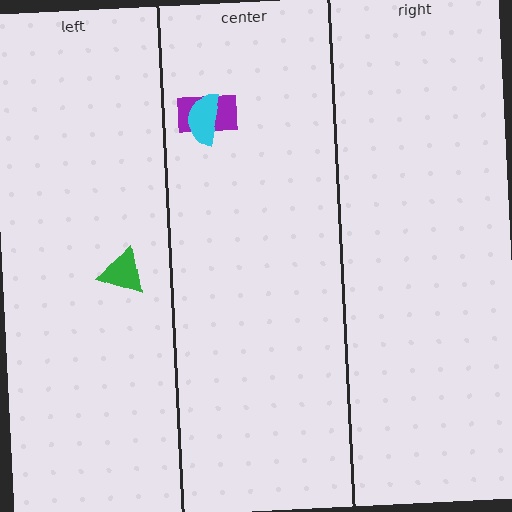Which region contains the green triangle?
The left region.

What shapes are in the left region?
The green triangle.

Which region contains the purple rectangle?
The center region.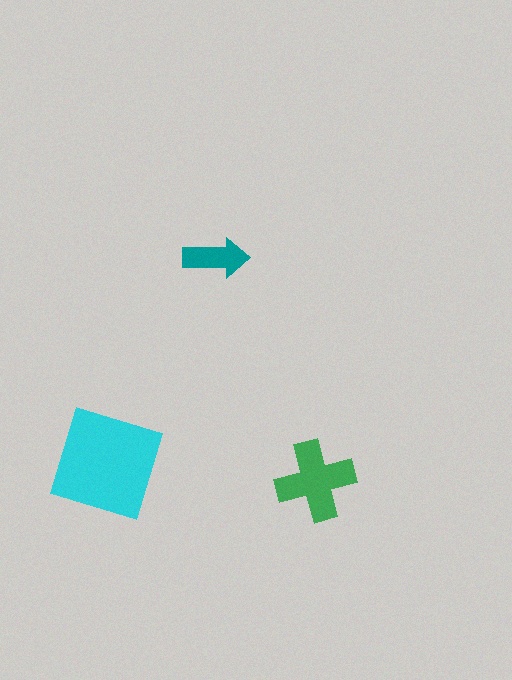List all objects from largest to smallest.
The cyan diamond, the green cross, the teal arrow.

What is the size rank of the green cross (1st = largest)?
2nd.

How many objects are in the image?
There are 3 objects in the image.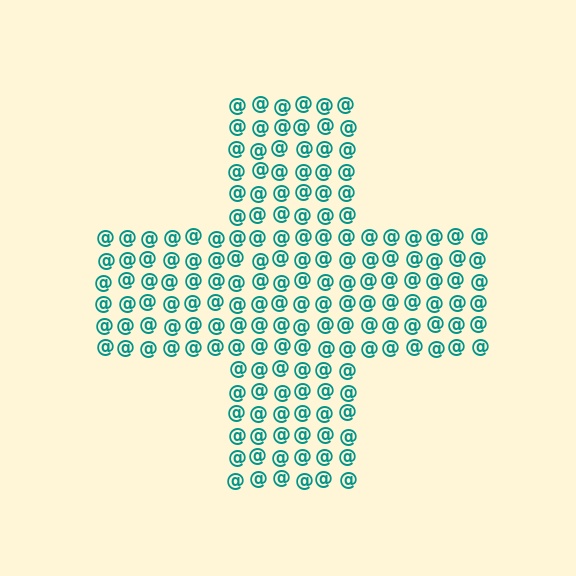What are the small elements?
The small elements are at signs.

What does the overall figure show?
The overall figure shows a cross.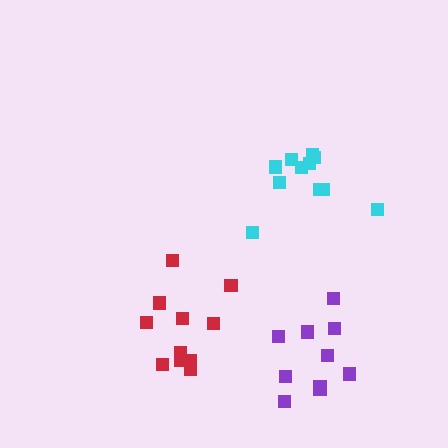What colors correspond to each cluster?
The clusters are colored: red, cyan, purple.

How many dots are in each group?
Group 1: 11 dots, Group 2: 11 dots, Group 3: 10 dots (32 total).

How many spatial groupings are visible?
There are 3 spatial groupings.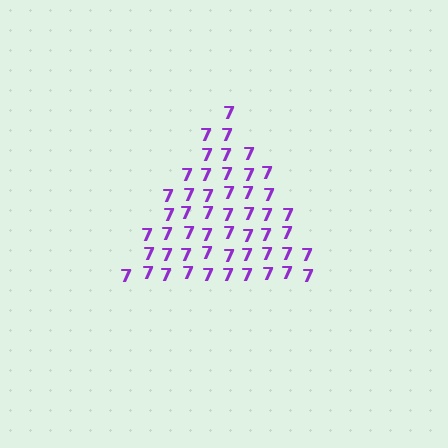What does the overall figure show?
The overall figure shows a triangle.